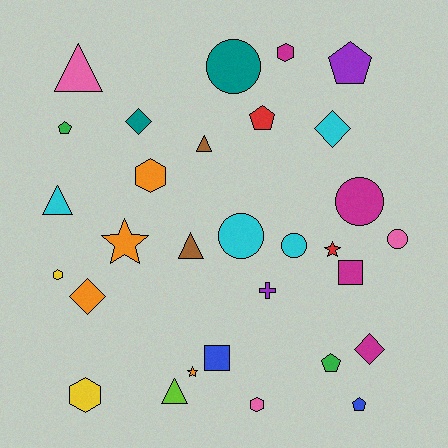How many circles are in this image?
There are 5 circles.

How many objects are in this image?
There are 30 objects.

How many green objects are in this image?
There are 2 green objects.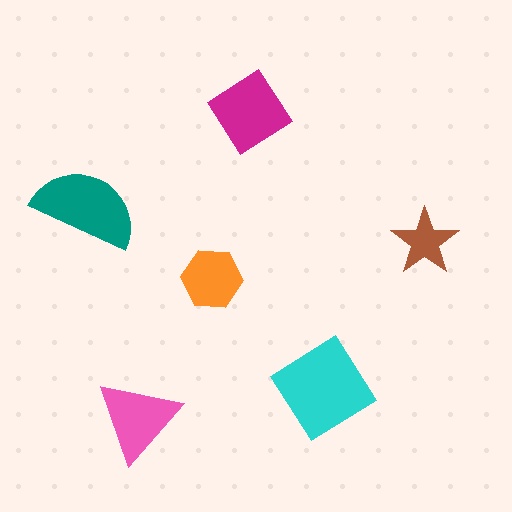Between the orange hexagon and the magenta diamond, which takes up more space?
The magenta diamond.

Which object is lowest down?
The pink triangle is bottommost.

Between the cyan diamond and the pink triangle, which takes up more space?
The cyan diamond.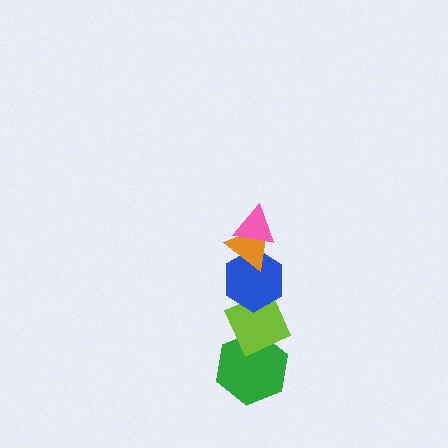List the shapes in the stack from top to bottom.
From top to bottom: the pink triangle, the orange triangle, the blue hexagon, the lime diamond, the green hexagon.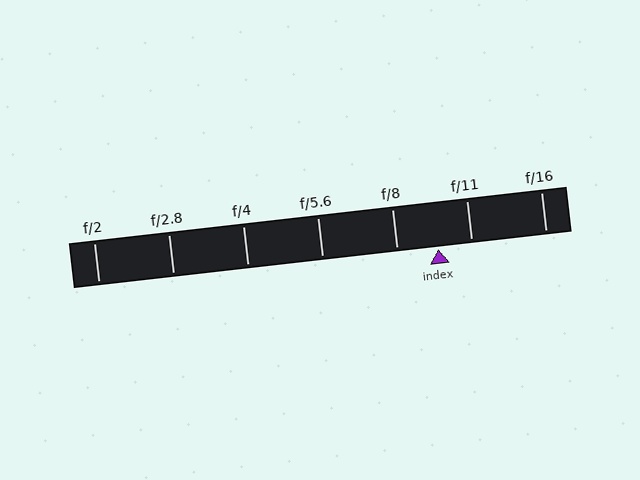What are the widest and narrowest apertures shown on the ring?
The widest aperture shown is f/2 and the narrowest is f/16.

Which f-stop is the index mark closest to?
The index mark is closest to f/11.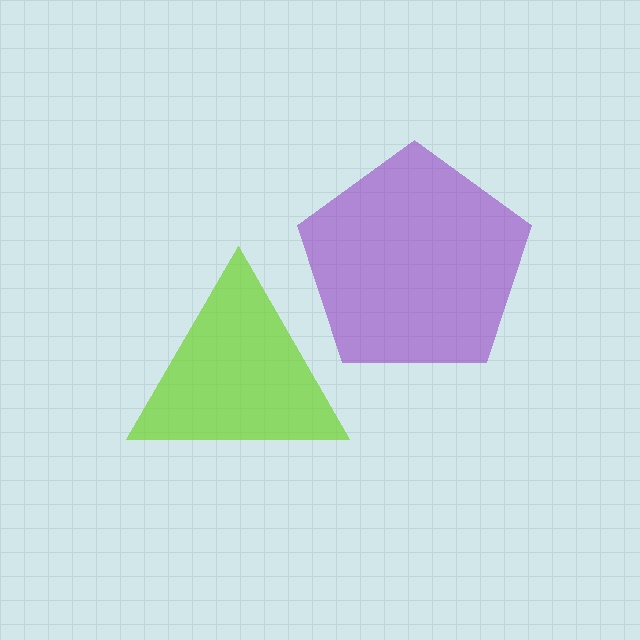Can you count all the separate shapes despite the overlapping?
Yes, there are 2 separate shapes.